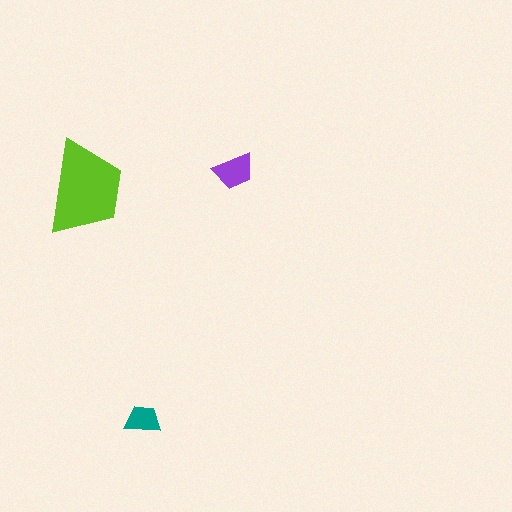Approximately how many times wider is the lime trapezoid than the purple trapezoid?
About 2.5 times wider.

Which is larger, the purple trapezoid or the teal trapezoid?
The purple one.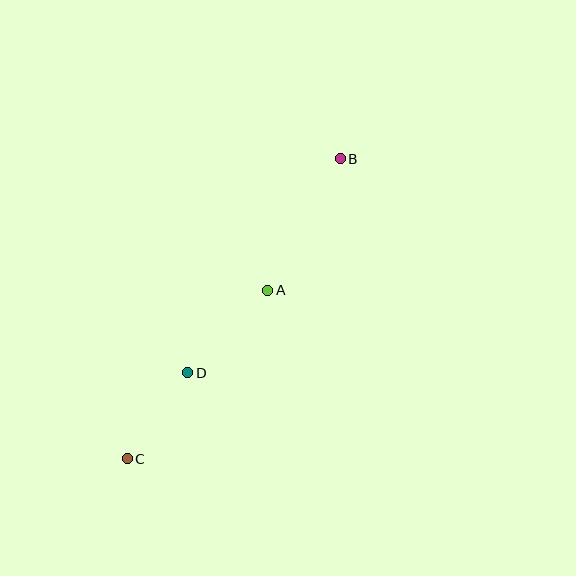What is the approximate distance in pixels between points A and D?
The distance between A and D is approximately 115 pixels.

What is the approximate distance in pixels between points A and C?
The distance between A and C is approximately 219 pixels.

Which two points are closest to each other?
Points C and D are closest to each other.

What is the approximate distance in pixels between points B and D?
The distance between B and D is approximately 263 pixels.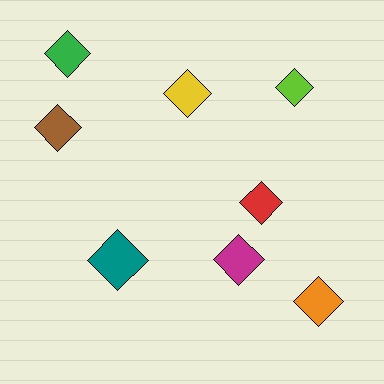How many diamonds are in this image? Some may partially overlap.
There are 8 diamonds.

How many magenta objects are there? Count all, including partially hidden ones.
There is 1 magenta object.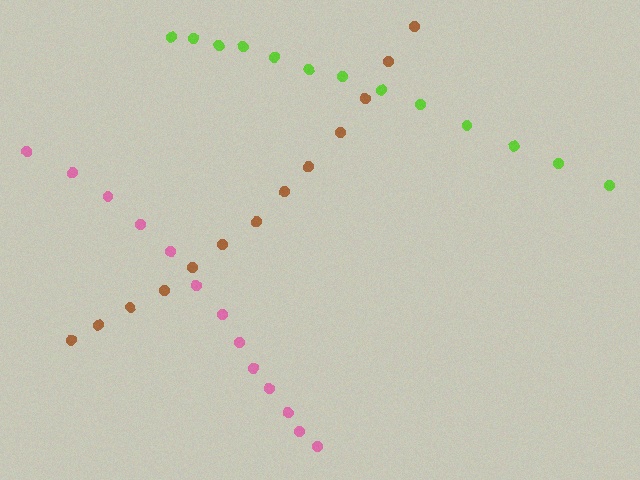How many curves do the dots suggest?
There are 3 distinct paths.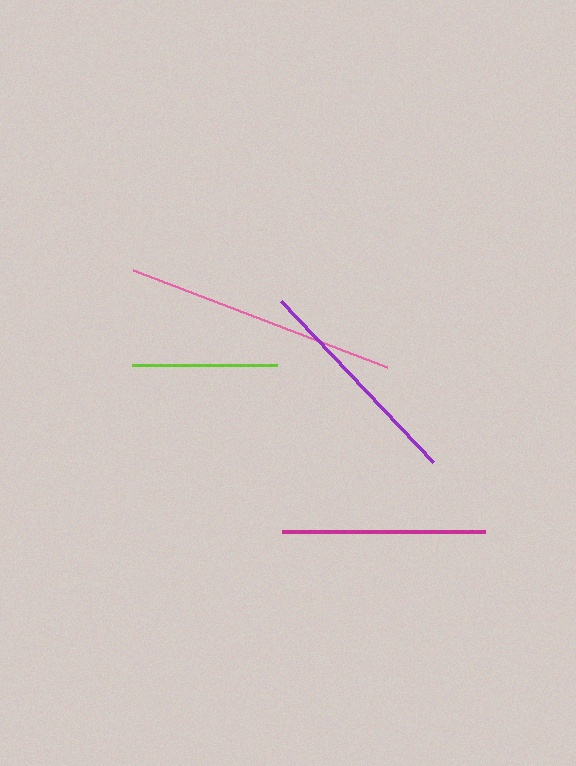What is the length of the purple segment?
The purple segment is approximately 222 pixels long.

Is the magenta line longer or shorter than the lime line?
The magenta line is longer than the lime line.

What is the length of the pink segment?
The pink segment is approximately 272 pixels long.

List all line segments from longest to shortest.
From longest to shortest: pink, purple, magenta, lime.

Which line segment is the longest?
The pink line is the longest at approximately 272 pixels.